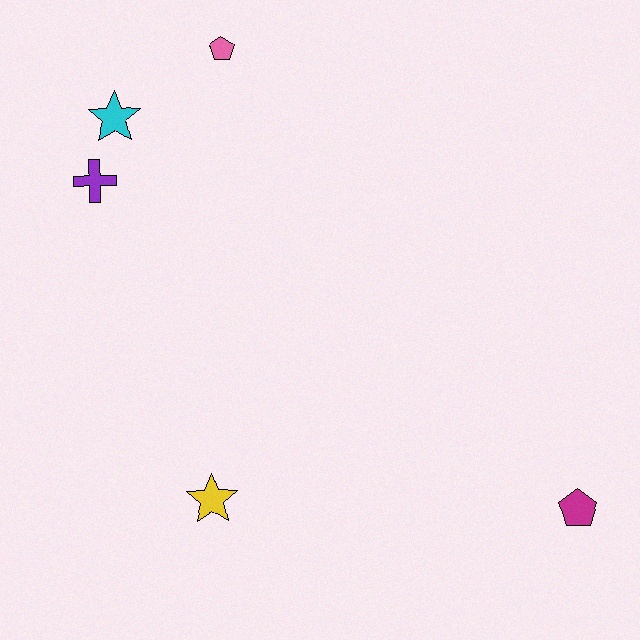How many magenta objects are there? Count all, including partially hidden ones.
There is 1 magenta object.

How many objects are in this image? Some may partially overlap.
There are 5 objects.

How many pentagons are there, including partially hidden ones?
There are 2 pentagons.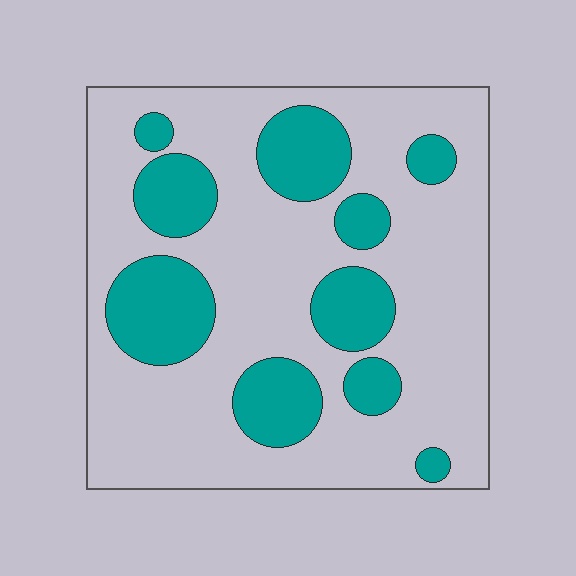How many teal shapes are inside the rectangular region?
10.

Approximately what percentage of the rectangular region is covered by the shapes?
Approximately 25%.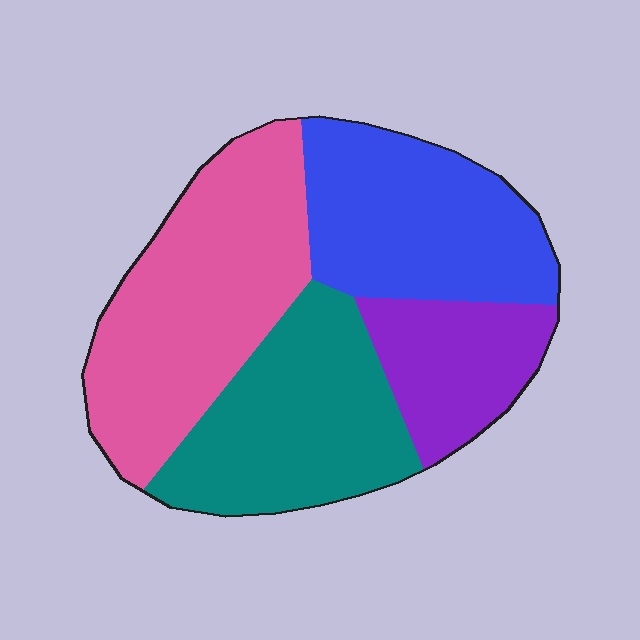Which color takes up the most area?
Pink, at roughly 35%.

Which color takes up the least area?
Purple, at roughly 15%.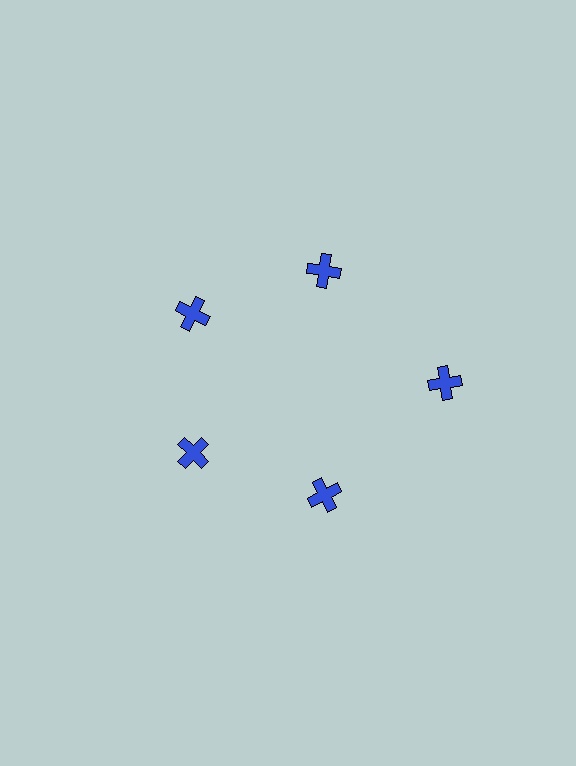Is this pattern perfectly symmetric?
No. The 5 blue crosses are arranged in a ring, but one element near the 3 o'clock position is pushed outward from the center, breaking the 5-fold rotational symmetry.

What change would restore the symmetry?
The symmetry would be restored by moving it inward, back onto the ring so that all 5 crosses sit at equal angles and equal distance from the center.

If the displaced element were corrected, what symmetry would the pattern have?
It would have 5-fold rotational symmetry — the pattern would map onto itself every 72 degrees.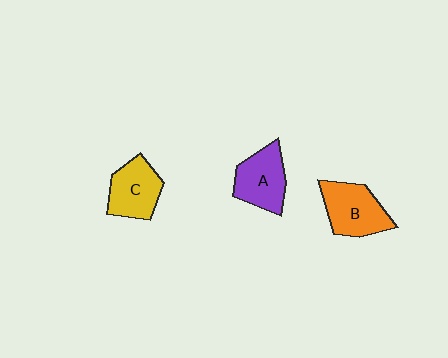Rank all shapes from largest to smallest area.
From largest to smallest: B (orange), A (purple), C (yellow).